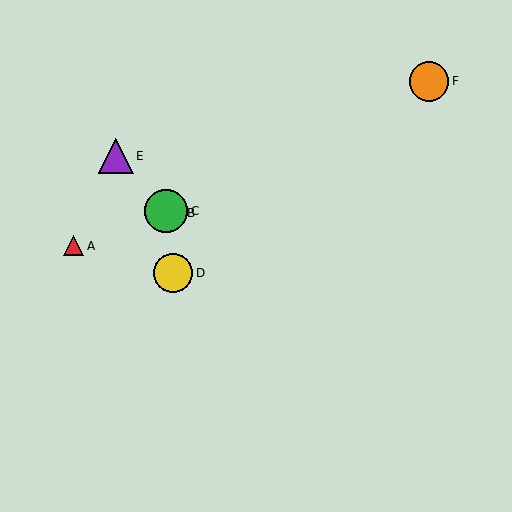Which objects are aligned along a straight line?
Objects B, C, E are aligned along a straight line.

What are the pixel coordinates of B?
Object B is at (168, 213).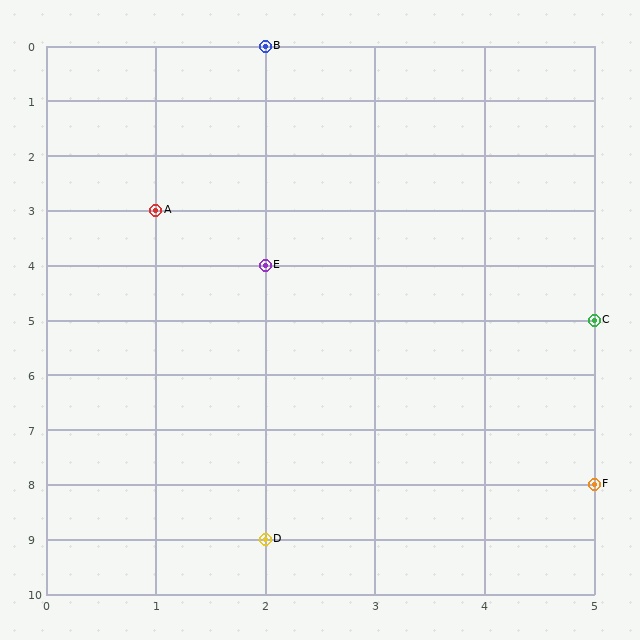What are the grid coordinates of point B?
Point B is at grid coordinates (2, 0).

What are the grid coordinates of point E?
Point E is at grid coordinates (2, 4).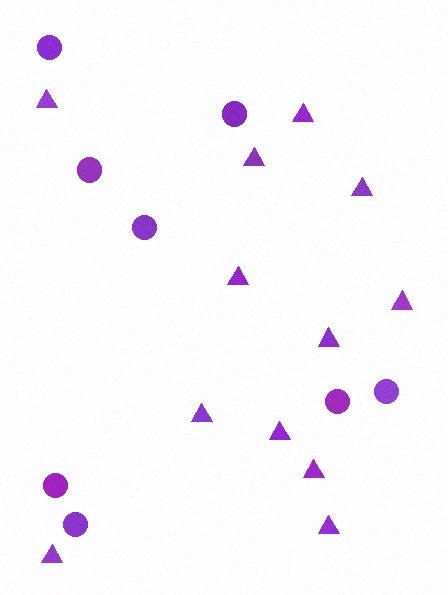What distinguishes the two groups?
There are 2 groups: one group of triangles (12) and one group of circles (8).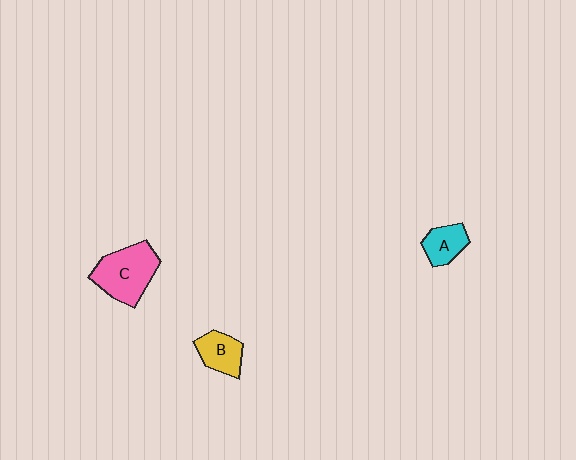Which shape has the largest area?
Shape C (pink).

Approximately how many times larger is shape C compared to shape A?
Approximately 2.0 times.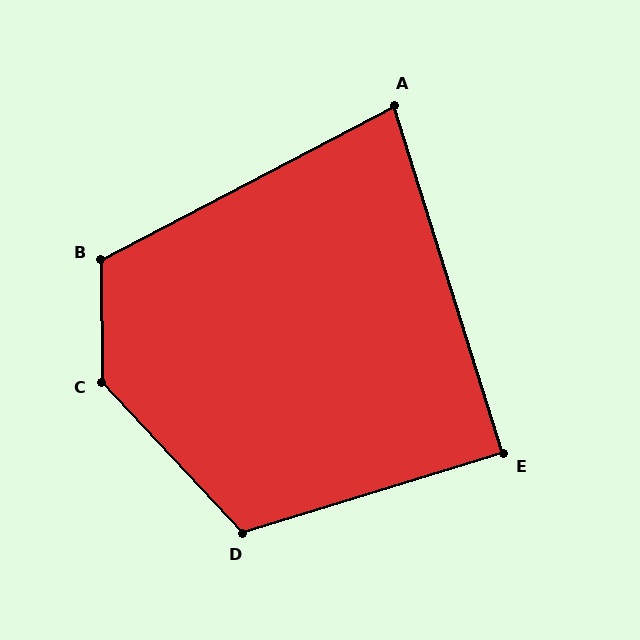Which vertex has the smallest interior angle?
A, at approximately 80 degrees.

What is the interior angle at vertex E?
Approximately 90 degrees (approximately right).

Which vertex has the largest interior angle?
C, at approximately 137 degrees.